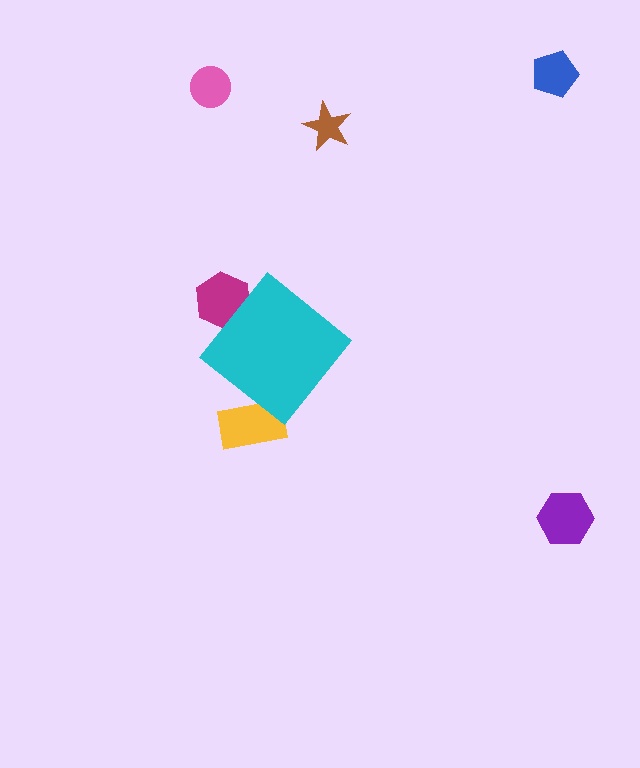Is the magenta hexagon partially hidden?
Yes, the magenta hexagon is partially hidden behind the cyan diamond.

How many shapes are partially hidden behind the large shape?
2 shapes are partially hidden.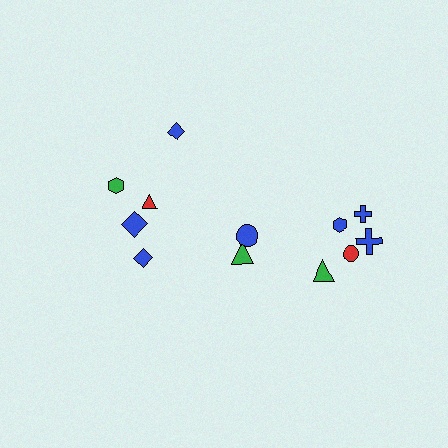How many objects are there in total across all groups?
There are 12 objects.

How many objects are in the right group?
There are 7 objects.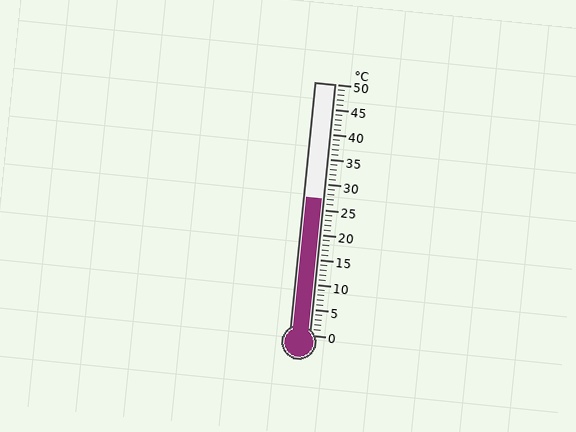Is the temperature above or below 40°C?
The temperature is below 40°C.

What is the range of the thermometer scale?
The thermometer scale ranges from 0°C to 50°C.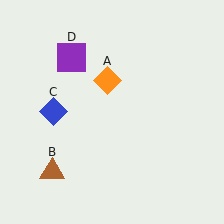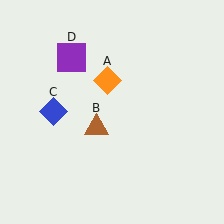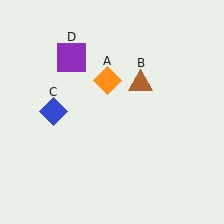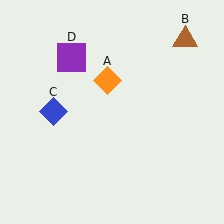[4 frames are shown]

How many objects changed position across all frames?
1 object changed position: brown triangle (object B).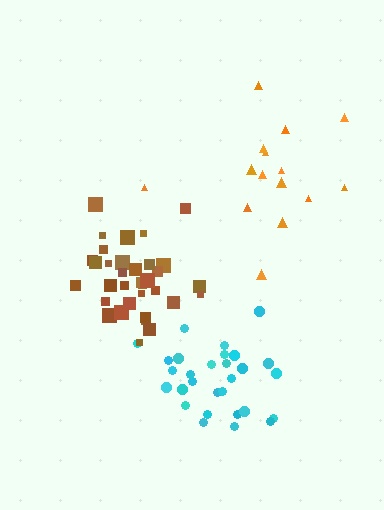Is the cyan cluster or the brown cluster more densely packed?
Brown.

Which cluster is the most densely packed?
Brown.